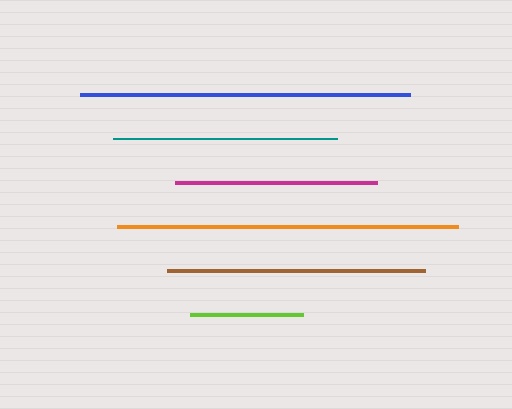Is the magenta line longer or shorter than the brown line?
The brown line is longer than the magenta line.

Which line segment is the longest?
The orange line is the longest at approximately 341 pixels.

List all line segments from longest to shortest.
From longest to shortest: orange, blue, brown, teal, magenta, lime.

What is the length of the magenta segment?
The magenta segment is approximately 202 pixels long.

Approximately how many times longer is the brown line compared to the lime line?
The brown line is approximately 2.3 times the length of the lime line.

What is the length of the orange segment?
The orange segment is approximately 341 pixels long.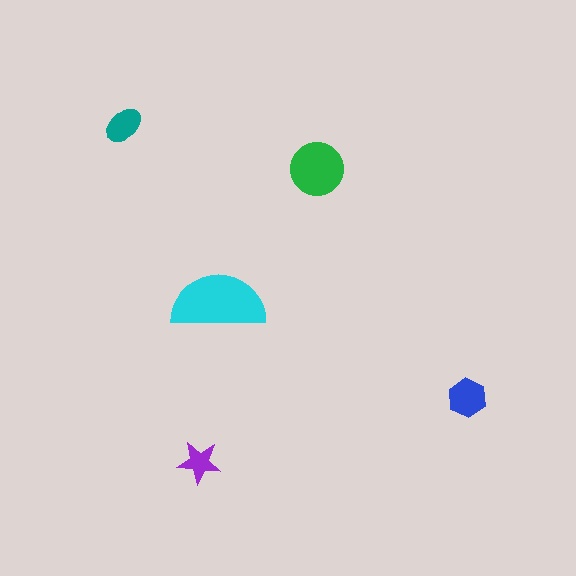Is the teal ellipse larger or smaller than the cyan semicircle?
Smaller.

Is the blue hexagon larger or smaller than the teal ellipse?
Larger.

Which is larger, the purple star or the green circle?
The green circle.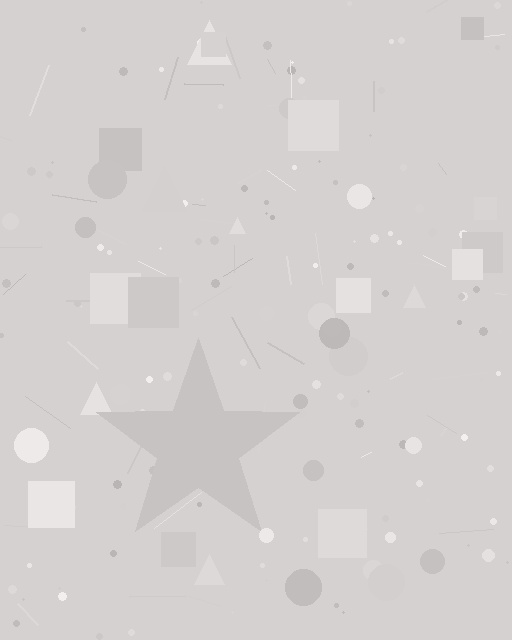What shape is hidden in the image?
A star is hidden in the image.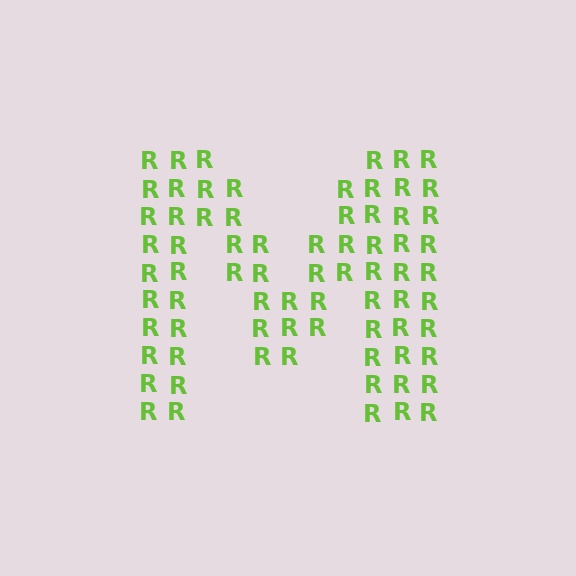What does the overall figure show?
The overall figure shows the letter M.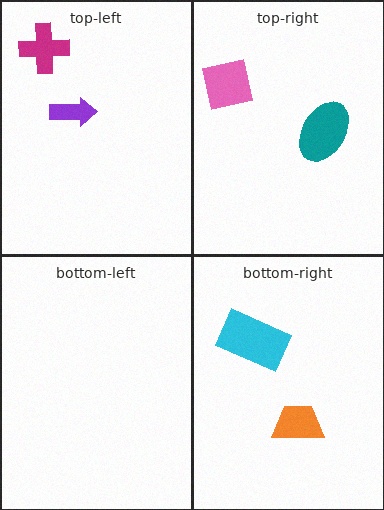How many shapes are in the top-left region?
2.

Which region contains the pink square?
The top-right region.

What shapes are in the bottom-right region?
The orange trapezoid, the cyan rectangle.